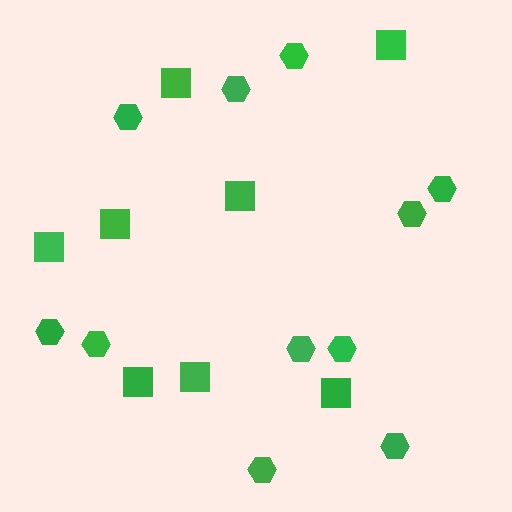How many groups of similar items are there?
There are 2 groups: one group of hexagons (11) and one group of squares (8).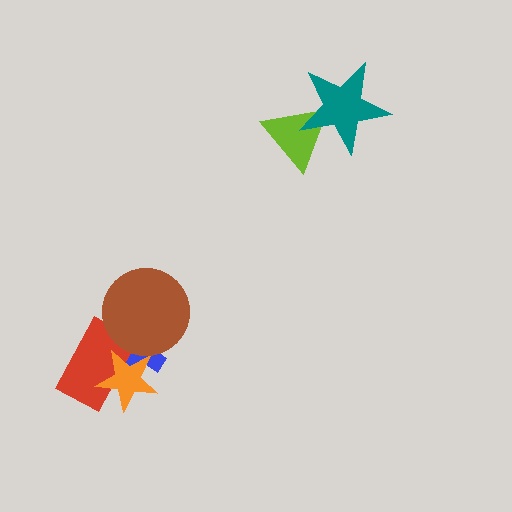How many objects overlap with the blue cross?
3 objects overlap with the blue cross.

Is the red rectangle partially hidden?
Yes, it is partially covered by another shape.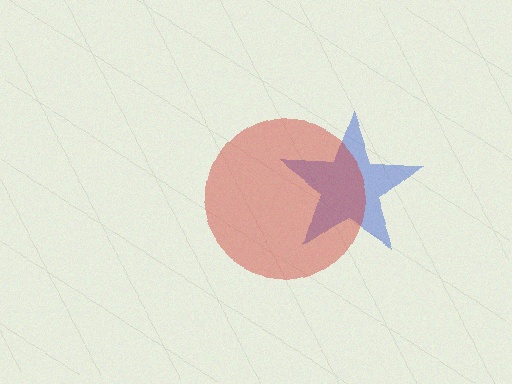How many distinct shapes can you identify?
There are 2 distinct shapes: a blue star, a red circle.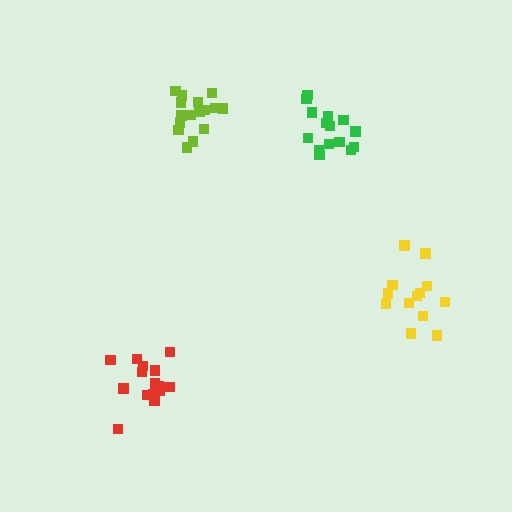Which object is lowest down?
The red cluster is bottommost.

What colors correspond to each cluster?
The clusters are colored: red, lime, yellow, green.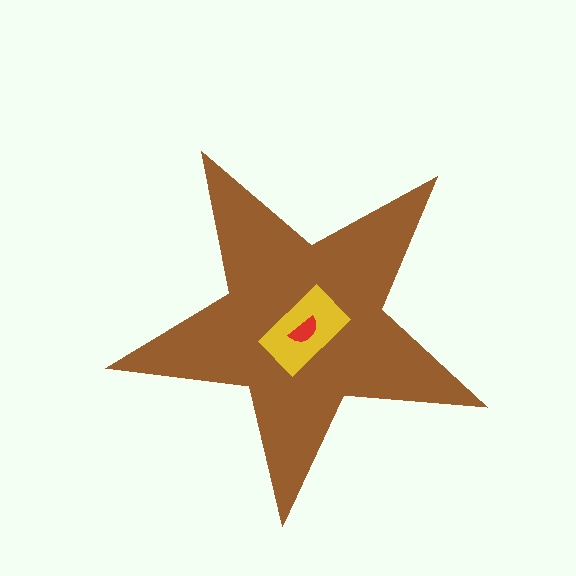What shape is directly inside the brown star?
The yellow rectangle.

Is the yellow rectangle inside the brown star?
Yes.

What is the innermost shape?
The red semicircle.